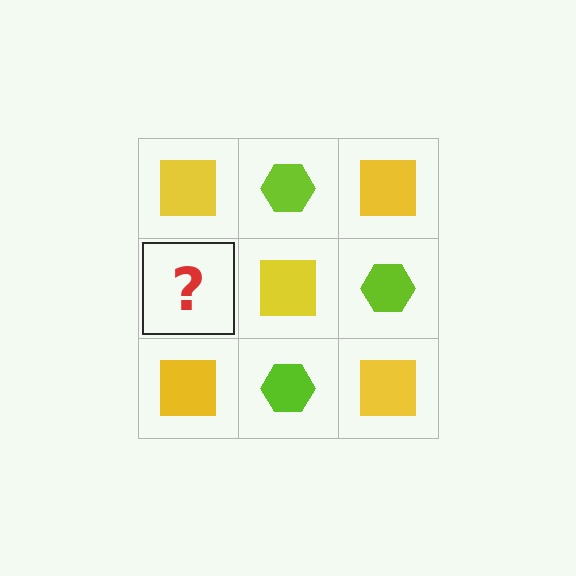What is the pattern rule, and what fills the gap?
The rule is that it alternates yellow square and lime hexagon in a checkerboard pattern. The gap should be filled with a lime hexagon.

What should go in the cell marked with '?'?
The missing cell should contain a lime hexagon.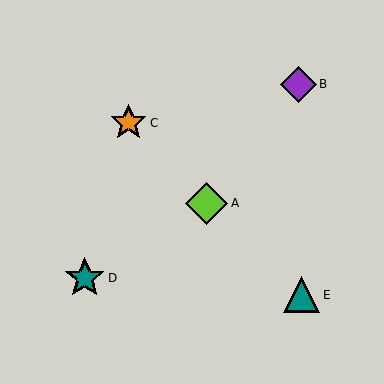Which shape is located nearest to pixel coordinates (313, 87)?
The purple diamond (labeled B) at (298, 84) is nearest to that location.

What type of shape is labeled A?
Shape A is a lime diamond.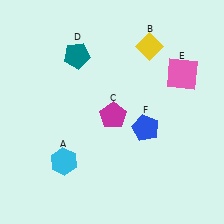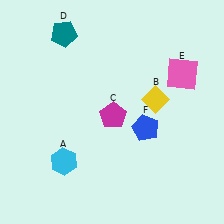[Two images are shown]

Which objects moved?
The objects that moved are: the yellow diamond (B), the teal pentagon (D).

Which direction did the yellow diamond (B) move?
The yellow diamond (B) moved down.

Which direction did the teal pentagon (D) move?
The teal pentagon (D) moved up.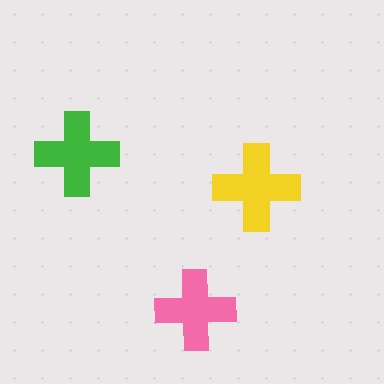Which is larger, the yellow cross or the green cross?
The yellow one.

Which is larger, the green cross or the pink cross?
The green one.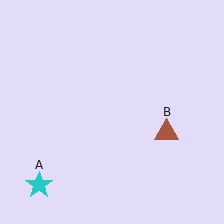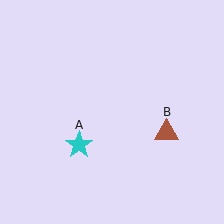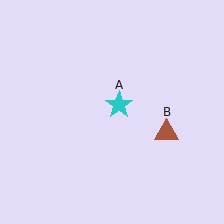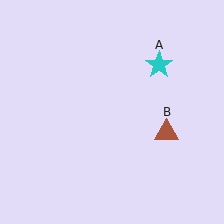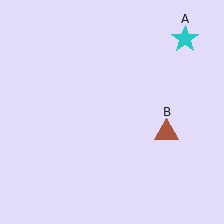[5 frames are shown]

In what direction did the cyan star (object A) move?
The cyan star (object A) moved up and to the right.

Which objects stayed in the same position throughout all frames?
Brown triangle (object B) remained stationary.